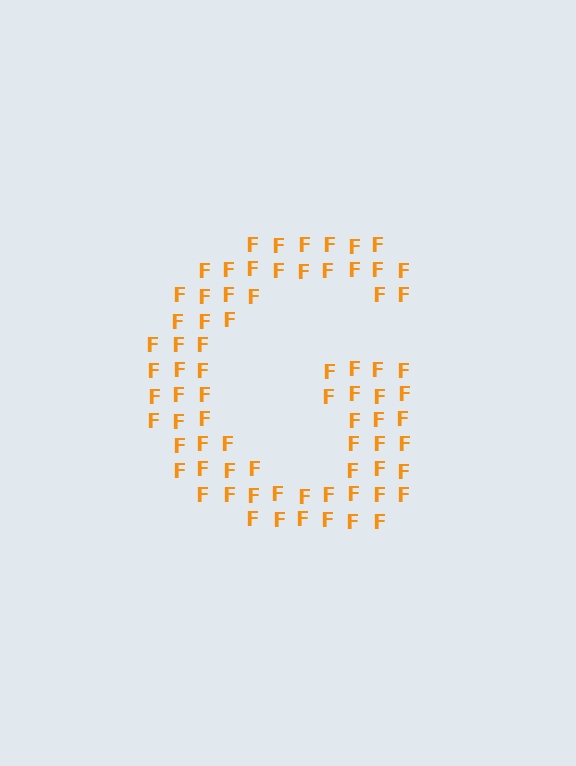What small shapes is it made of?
It is made of small letter F's.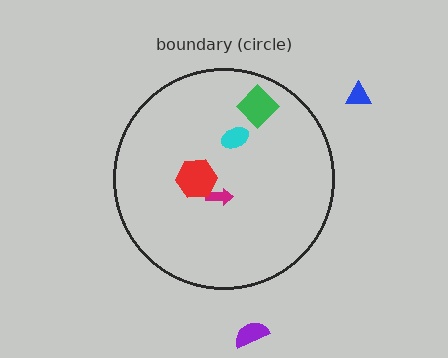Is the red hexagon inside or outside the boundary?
Inside.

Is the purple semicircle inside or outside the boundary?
Outside.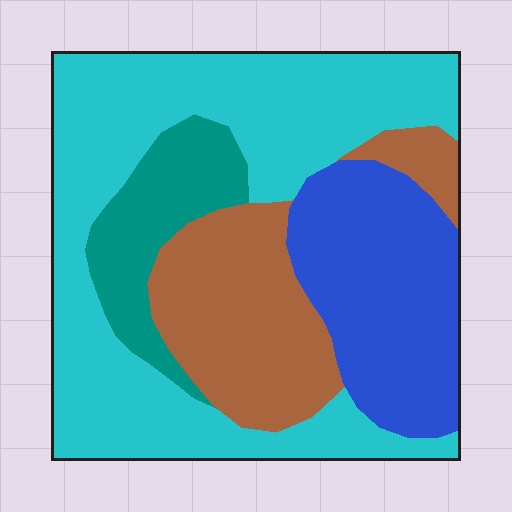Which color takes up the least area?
Teal, at roughly 10%.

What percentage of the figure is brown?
Brown covers roughly 20% of the figure.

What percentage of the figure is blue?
Blue takes up about one fifth (1/5) of the figure.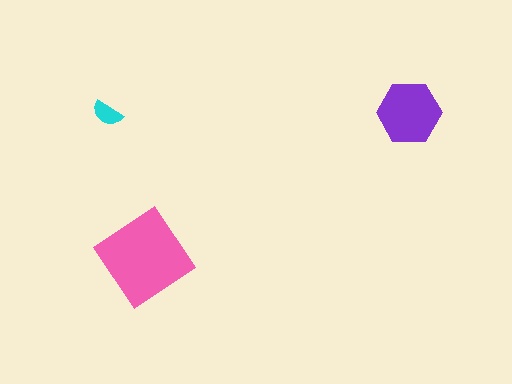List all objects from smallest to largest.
The cyan semicircle, the purple hexagon, the pink diamond.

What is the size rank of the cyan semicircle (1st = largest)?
3rd.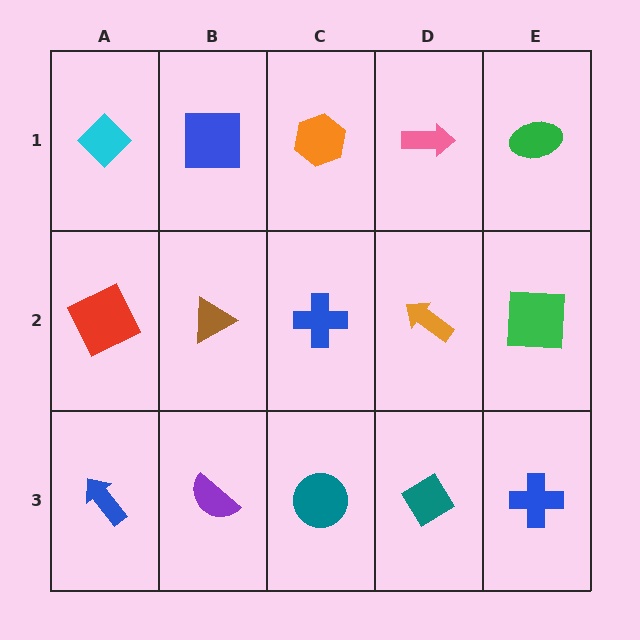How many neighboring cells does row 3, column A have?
2.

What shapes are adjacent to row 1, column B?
A brown triangle (row 2, column B), a cyan diamond (row 1, column A), an orange hexagon (row 1, column C).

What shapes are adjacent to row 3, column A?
A red square (row 2, column A), a purple semicircle (row 3, column B).